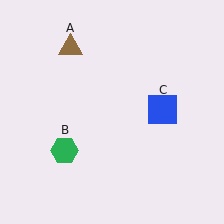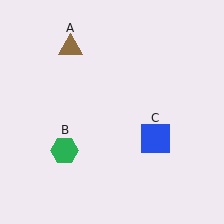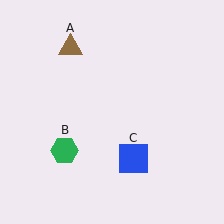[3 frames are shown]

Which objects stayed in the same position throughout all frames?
Brown triangle (object A) and green hexagon (object B) remained stationary.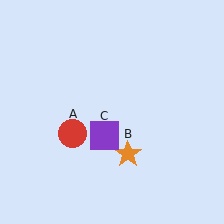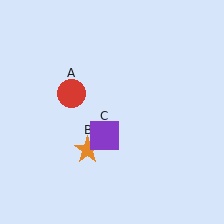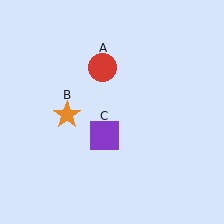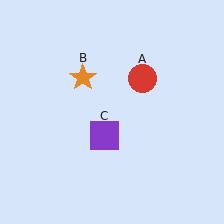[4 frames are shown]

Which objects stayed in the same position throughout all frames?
Purple square (object C) remained stationary.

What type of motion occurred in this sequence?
The red circle (object A), orange star (object B) rotated clockwise around the center of the scene.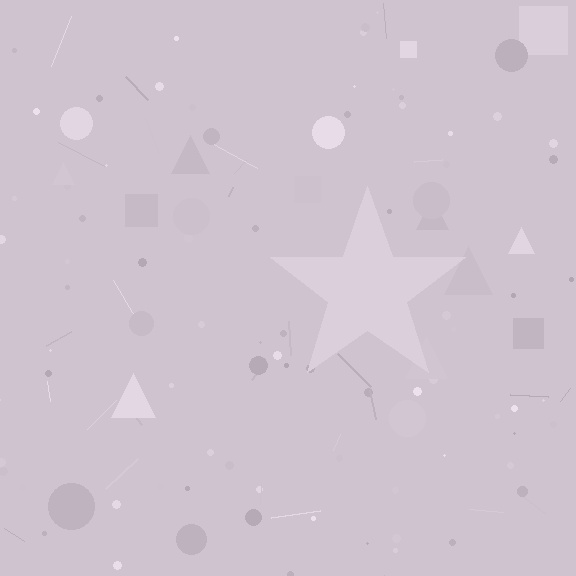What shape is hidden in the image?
A star is hidden in the image.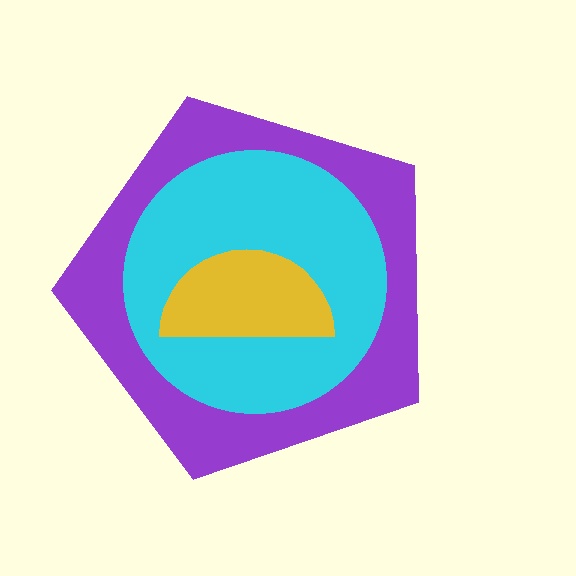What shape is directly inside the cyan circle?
The yellow semicircle.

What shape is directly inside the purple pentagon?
The cyan circle.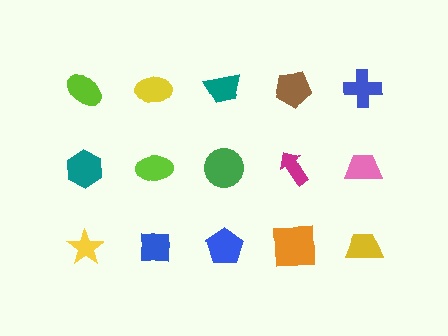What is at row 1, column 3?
A teal trapezoid.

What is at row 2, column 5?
A pink trapezoid.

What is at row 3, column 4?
An orange square.